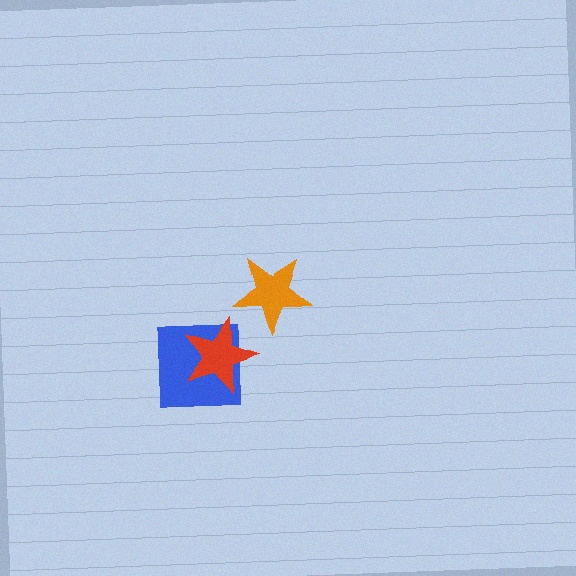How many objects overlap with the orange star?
0 objects overlap with the orange star.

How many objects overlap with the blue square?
1 object overlaps with the blue square.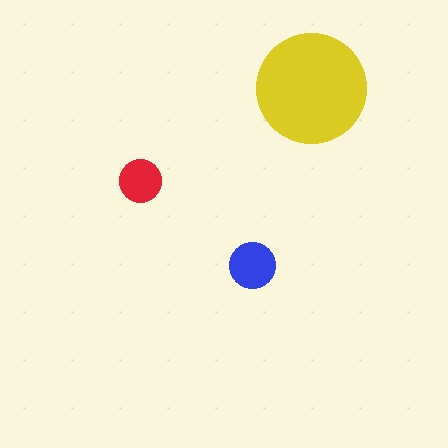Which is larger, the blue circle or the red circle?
The blue one.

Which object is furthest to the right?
The yellow circle is rightmost.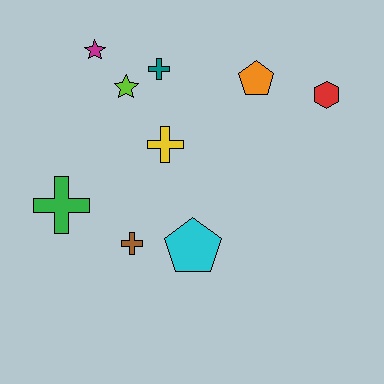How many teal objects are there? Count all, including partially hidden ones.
There is 1 teal object.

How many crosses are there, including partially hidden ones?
There are 4 crosses.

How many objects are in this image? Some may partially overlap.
There are 9 objects.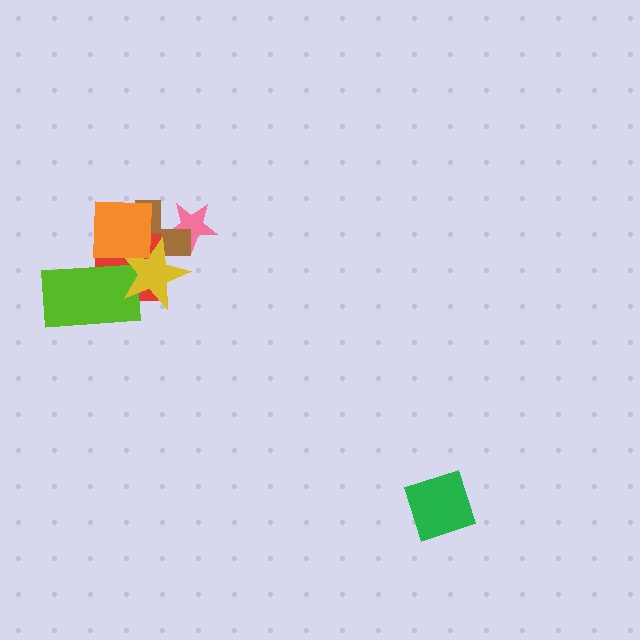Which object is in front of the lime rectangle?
The yellow star is in front of the lime rectangle.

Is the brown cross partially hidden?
Yes, it is partially covered by another shape.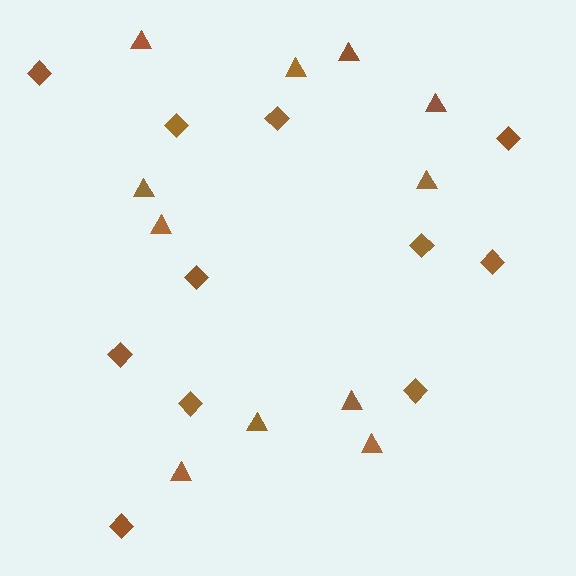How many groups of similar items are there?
There are 2 groups: one group of diamonds (11) and one group of triangles (11).